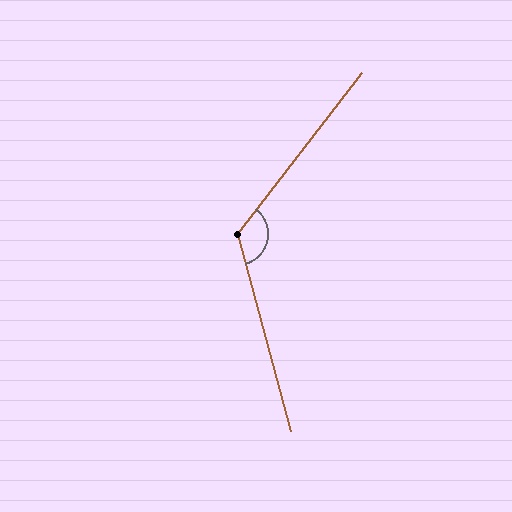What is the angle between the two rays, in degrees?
Approximately 127 degrees.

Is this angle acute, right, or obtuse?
It is obtuse.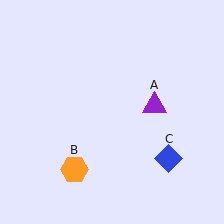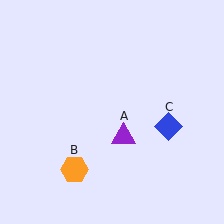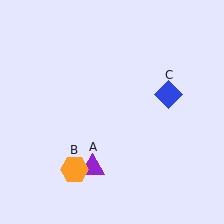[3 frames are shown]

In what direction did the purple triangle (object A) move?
The purple triangle (object A) moved down and to the left.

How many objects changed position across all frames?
2 objects changed position: purple triangle (object A), blue diamond (object C).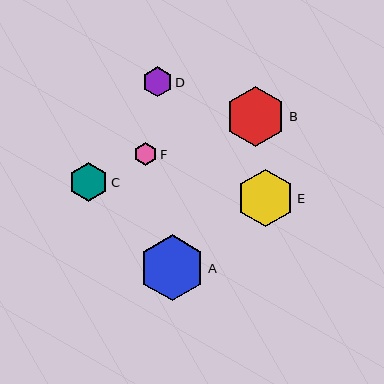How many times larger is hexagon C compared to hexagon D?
Hexagon C is approximately 1.3 times the size of hexagon D.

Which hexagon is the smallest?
Hexagon F is the smallest with a size of approximately 23 pixels.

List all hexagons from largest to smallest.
From largest to smallest: A, B, E, C, D, F.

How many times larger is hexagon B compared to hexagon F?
Hexagon B is approximately 2.6 times the size of hexagon F.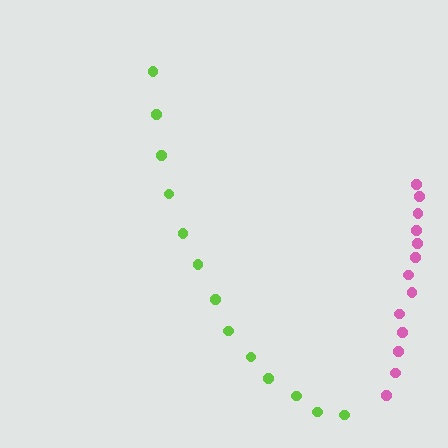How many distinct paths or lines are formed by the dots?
There are 2 distinct paths.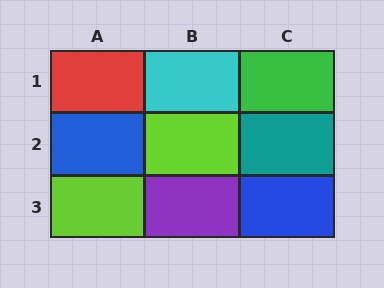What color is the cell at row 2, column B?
Lime.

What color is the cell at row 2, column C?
Teal.